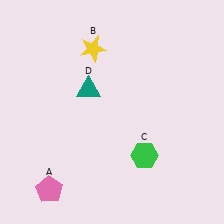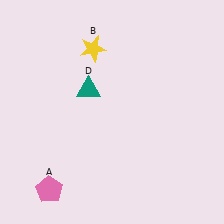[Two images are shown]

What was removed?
The green hexagon (C) was removed in Image 2.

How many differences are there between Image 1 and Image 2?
There is 1 difference between the two images.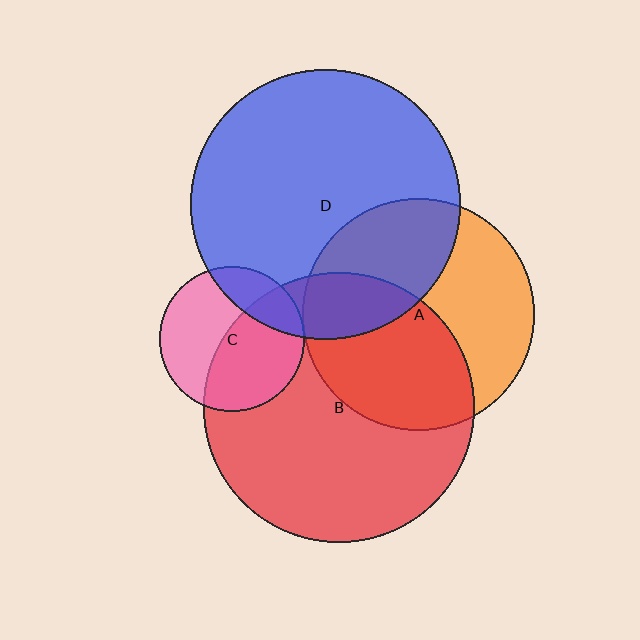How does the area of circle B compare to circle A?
Approximately 1.4 times.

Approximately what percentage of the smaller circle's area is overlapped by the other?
Approximately 50%.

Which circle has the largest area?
Circle D (blue).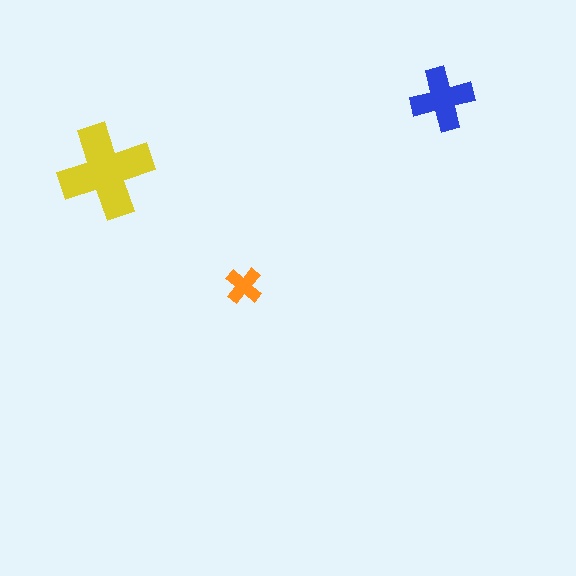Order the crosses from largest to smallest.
the yellow one, the blue one, the orange one.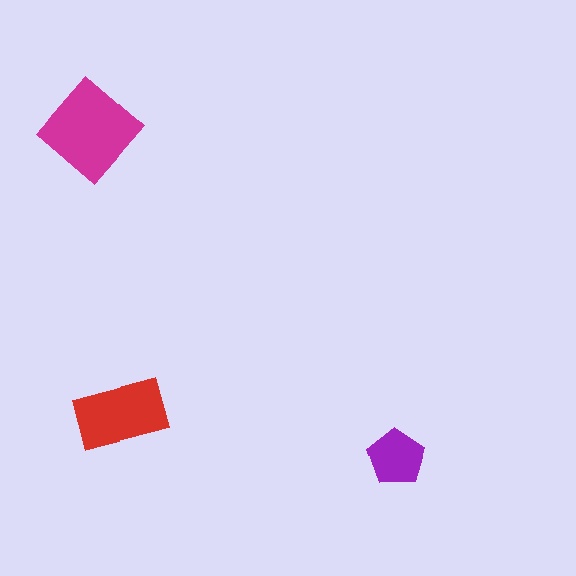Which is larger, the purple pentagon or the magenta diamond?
The magenta diamond.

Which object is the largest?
The magenta diamond.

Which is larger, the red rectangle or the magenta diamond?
The magenta diamond.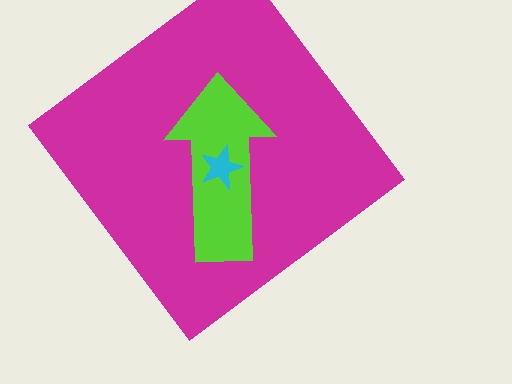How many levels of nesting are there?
3.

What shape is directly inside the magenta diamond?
The lime arrow.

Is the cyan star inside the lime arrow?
Yes.